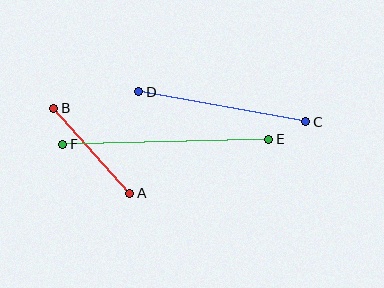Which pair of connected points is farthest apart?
Points E and F are farthest apart.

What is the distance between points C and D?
The distance is approximately 170 pixels.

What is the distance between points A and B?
The distance is approximately 114 pixels.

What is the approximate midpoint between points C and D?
The midpoint is at approximately (222, 107) pixels.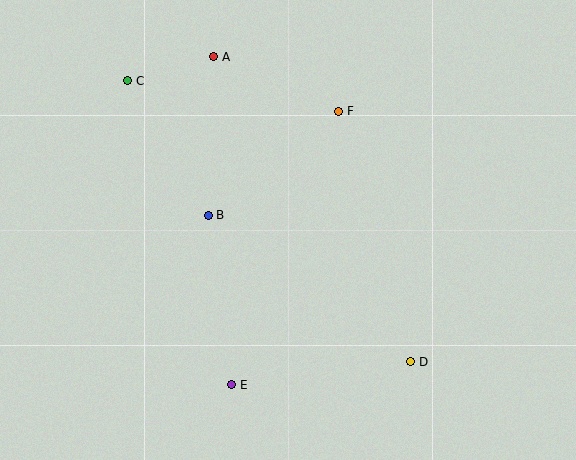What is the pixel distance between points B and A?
The distance between B and A is 159 pixels.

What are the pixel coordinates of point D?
Point D is at (411, 362).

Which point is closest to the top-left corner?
Point C is closest to the top-left corner.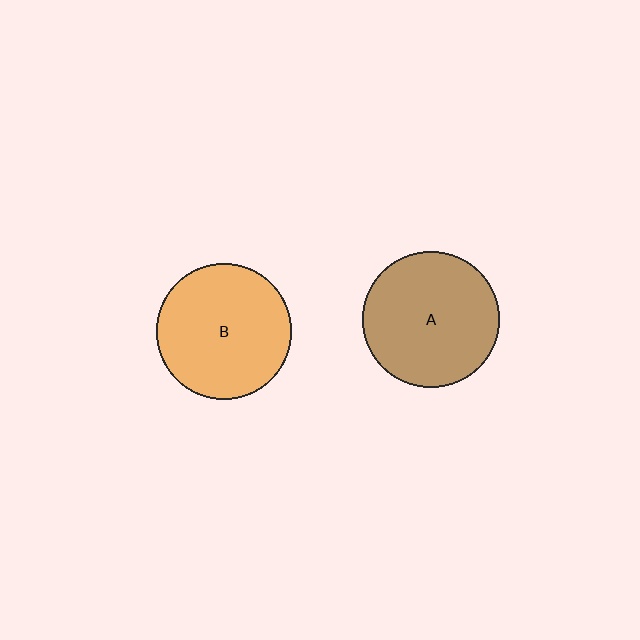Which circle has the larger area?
Circle A (brown).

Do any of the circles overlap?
No, none of the circles overlap.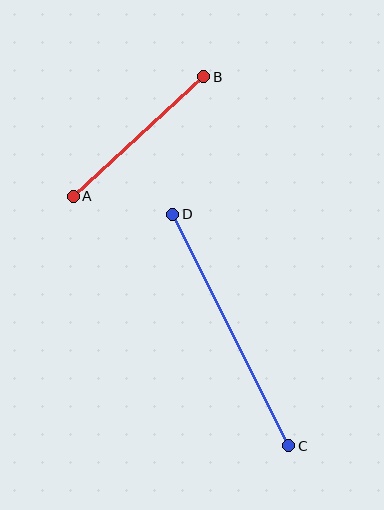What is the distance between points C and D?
The distance is approximately 259 pixels.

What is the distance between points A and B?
The distance is approximately 177 pixels.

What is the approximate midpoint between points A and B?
The midpoint is at approximately (139, 137) pixels.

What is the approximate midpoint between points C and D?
The midpoint is at approximately (231, 330) pixels.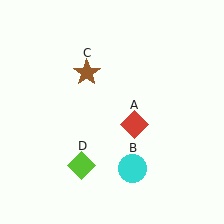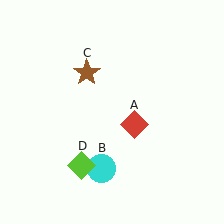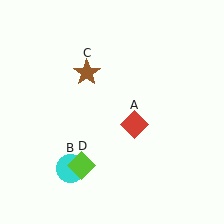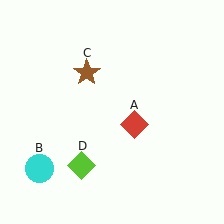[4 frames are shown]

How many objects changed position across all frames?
1 object changed position: cyan circle (object B).